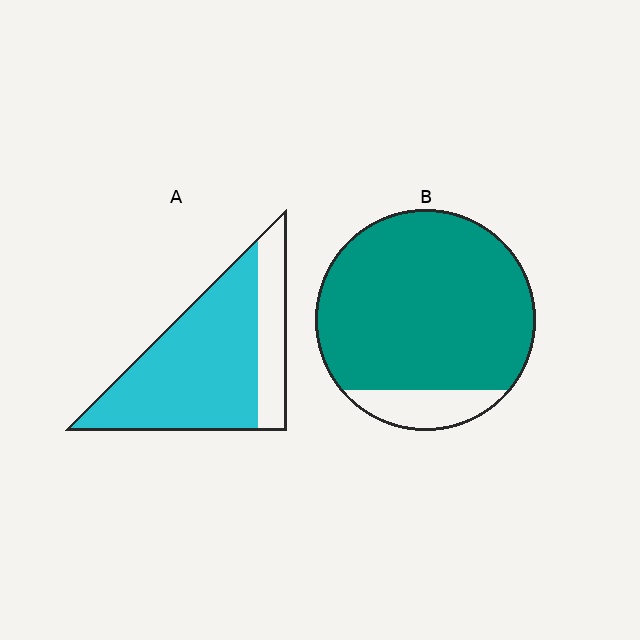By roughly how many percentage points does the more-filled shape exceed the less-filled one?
By roughly 10 percentage points (B over A).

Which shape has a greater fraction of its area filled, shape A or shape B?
Shape B.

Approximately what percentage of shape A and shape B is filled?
A is approximately 75% and B is approximately 85%.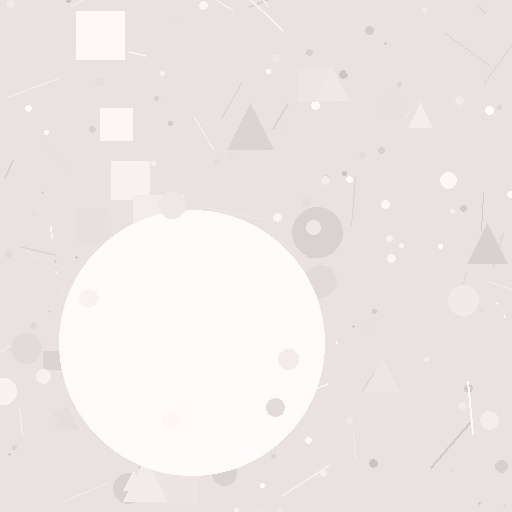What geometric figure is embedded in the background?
A circle is embedded in the background.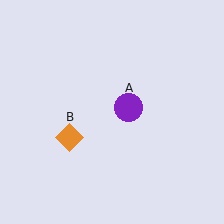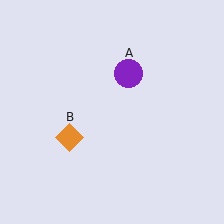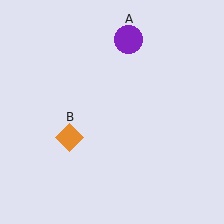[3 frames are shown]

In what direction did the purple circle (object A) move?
The purple circle (object A) moved up.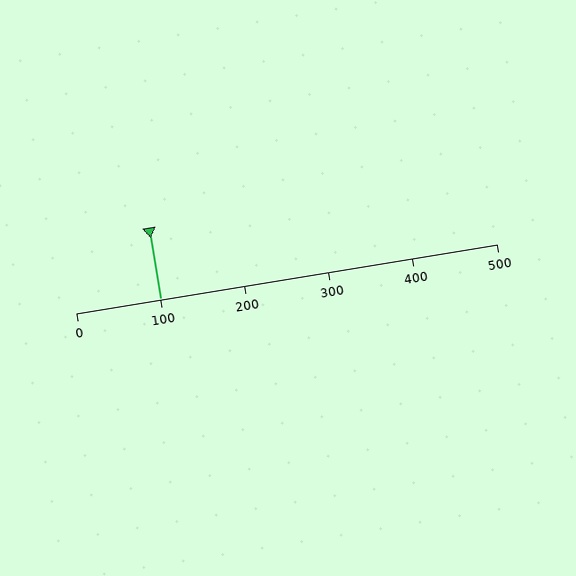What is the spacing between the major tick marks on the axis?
The major ticks are spaced 100 apart.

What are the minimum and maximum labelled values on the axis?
The axis runs from 0 to 500.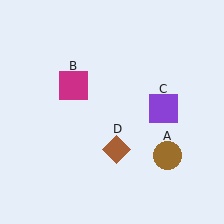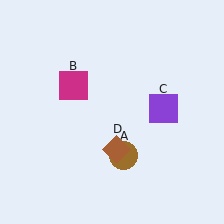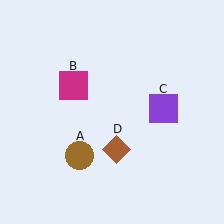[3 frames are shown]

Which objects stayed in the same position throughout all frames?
Magenta square (object B) and purple square (object C) and brown diamond (object D) remained stationary.